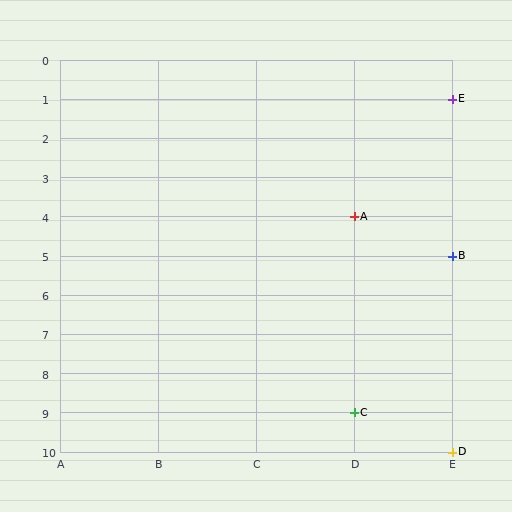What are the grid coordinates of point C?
Point C is at grid coordinates (D, 9).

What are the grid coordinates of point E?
Point E is at grid coordinates (E, 1).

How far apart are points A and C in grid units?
Points A and C are 5 rows apart.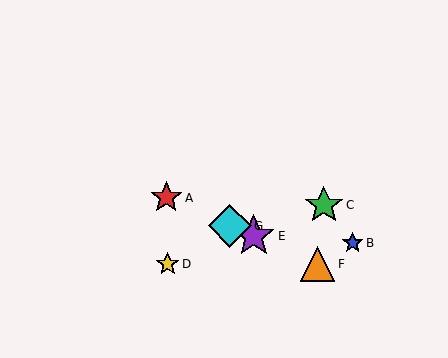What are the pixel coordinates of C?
Object C is at (324, 205).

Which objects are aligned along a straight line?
Objects A, E, F, G are aligned along a straight line.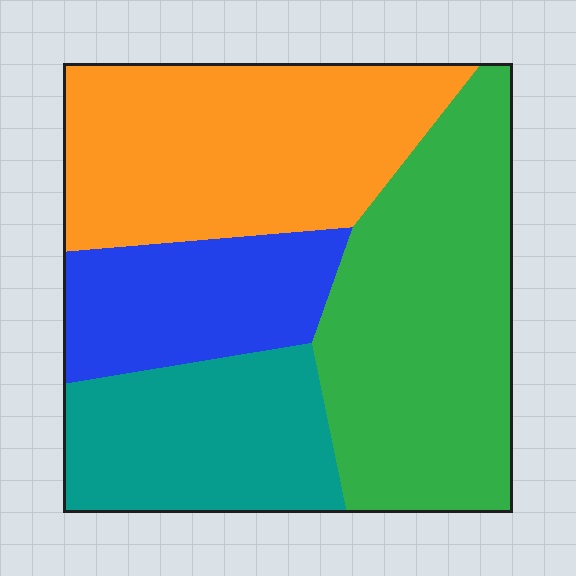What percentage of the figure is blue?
Blue covers around 15% of the figure.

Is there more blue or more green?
Green.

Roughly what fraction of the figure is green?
Green takes up between a quarter and a half of the figure.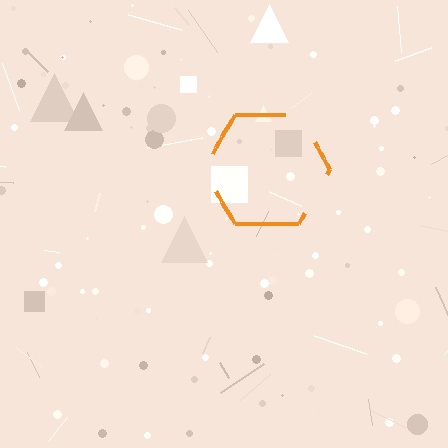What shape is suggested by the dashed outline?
The dashed outline suggests a hexagon.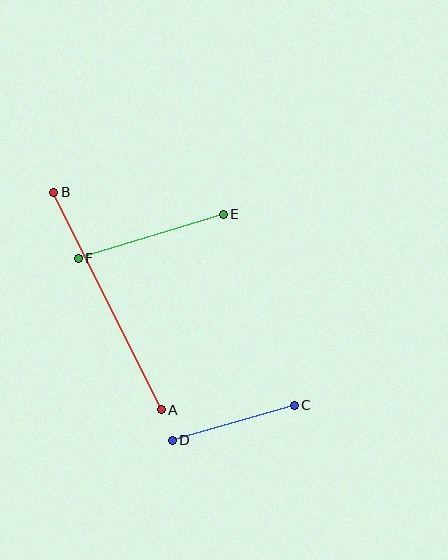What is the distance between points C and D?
The distance is approximately 127 pixels.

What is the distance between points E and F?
The distance is approximately 152 pixels.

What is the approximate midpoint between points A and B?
The midpoint is at approximately (107, 301) pixels.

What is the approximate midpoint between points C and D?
The midpoint is at approximately (233, 423) pixels.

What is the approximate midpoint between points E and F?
The midpoint is at approximately (151, 236) pixels.